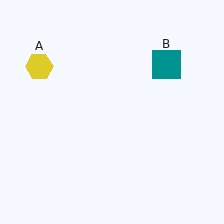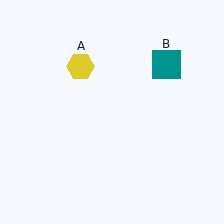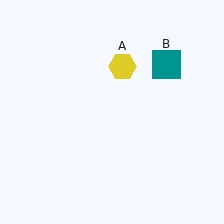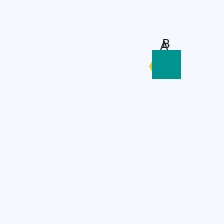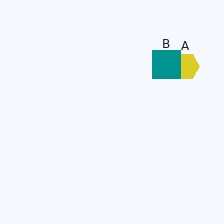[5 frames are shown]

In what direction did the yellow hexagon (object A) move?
The yellow hexagon (object A) moved right.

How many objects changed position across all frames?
1 object changed position: yellow hexagon (object A).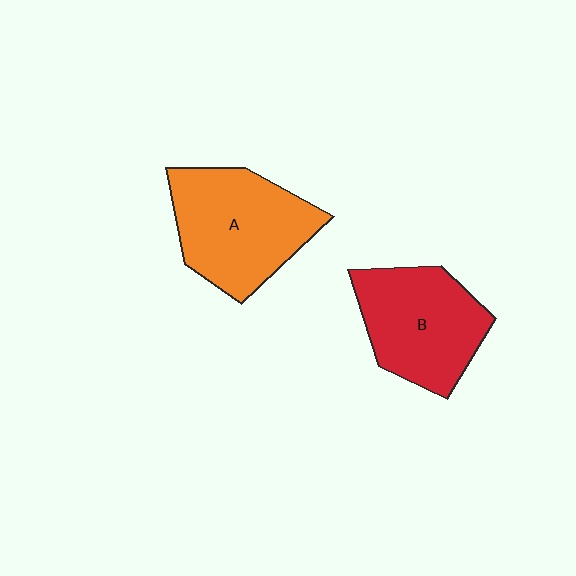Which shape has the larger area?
Shape A (orange).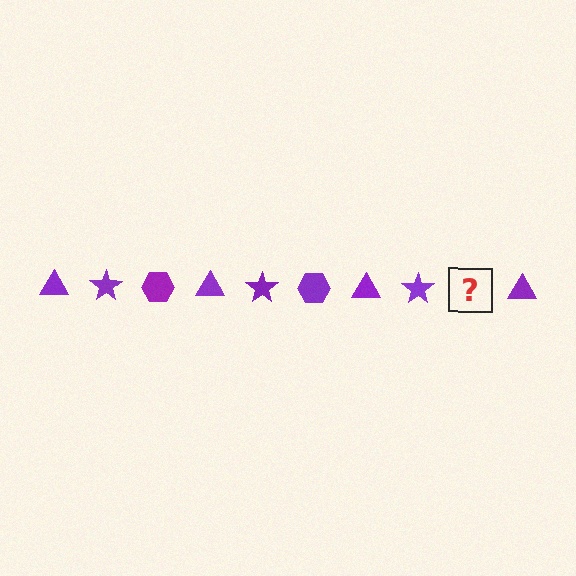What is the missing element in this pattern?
The missing element is a purple hexagon.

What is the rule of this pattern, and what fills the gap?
The rule is that the pattern cycles through triangle, star, hexagon shapes in purple. The gap should be filled with a purple hexagon.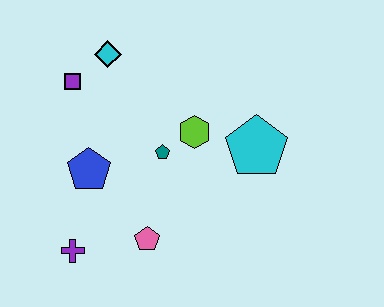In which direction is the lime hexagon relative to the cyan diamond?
The lime hexagon is to the right of the cyan diamond.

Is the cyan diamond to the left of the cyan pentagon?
Yes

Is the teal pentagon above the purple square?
No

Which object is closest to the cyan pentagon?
The lime hexagon is closest to the cyan pentagon.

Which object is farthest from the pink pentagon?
The cyan diamond is farthest from the pink pentagon.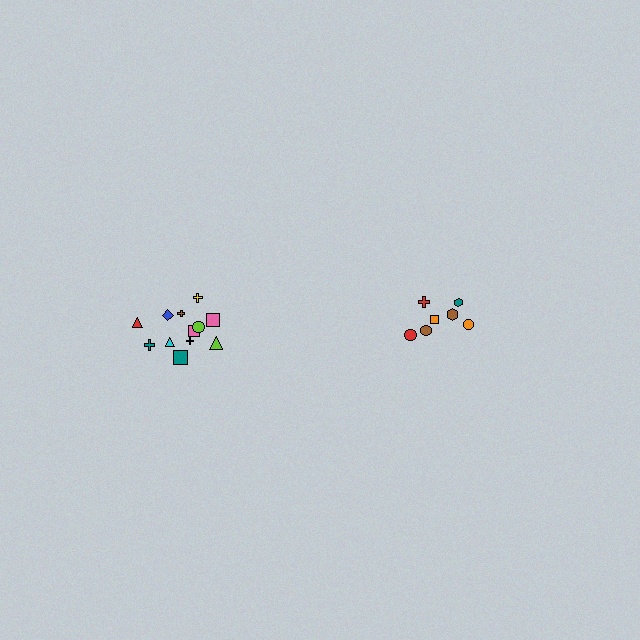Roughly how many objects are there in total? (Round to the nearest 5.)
Roughly 20 objects in total.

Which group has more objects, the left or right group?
The left group.